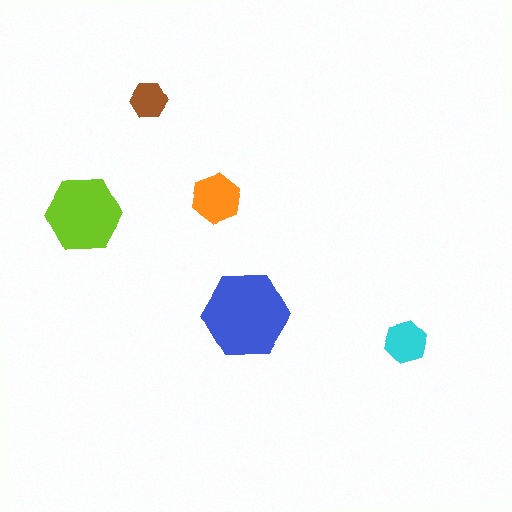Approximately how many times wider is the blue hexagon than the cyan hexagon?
About 2 times wider.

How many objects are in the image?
There are 5 objects in the image.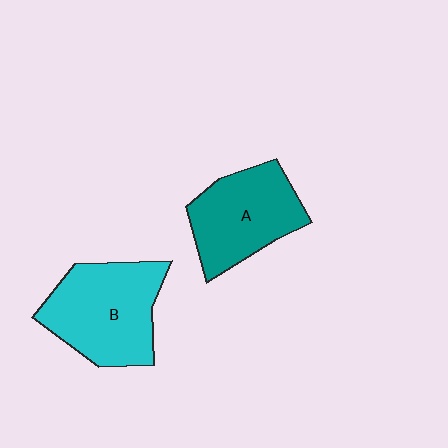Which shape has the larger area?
Shape B (cyan).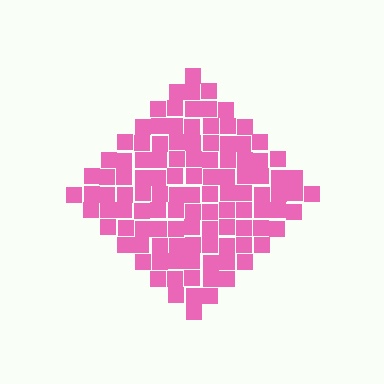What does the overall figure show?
The overall figure shows a diamond.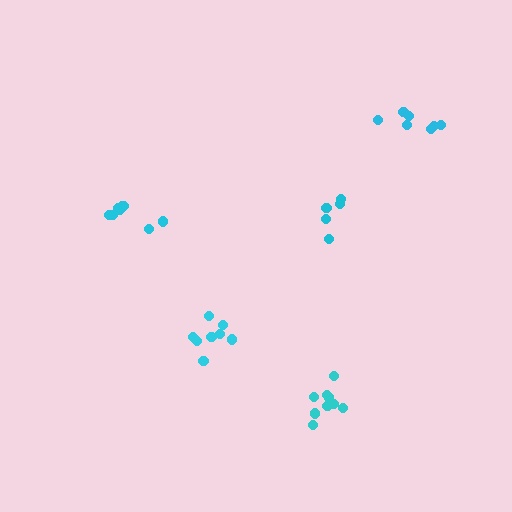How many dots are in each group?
Group 1: 5 dots, Group 2: 7 dots, Group 3: 8 dots, Group 4: 9 dots, Group 5: 8 dots (37 total).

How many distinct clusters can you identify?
There are 5 distinct clusters.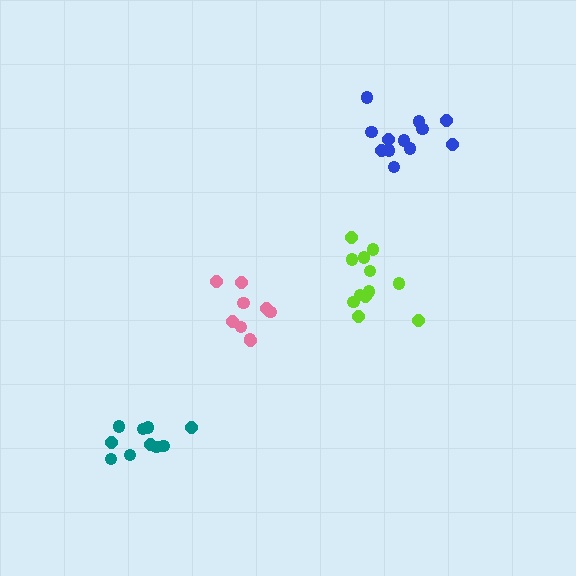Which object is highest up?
The blue cluster is topmost.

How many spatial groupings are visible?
There are 4 spatial groupings.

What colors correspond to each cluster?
The clusters are colored: blue, pink, teal, lime.